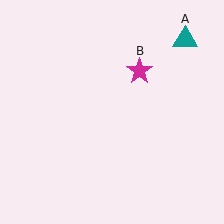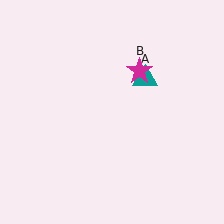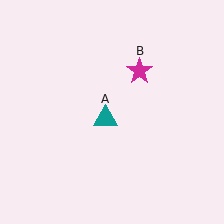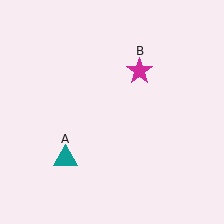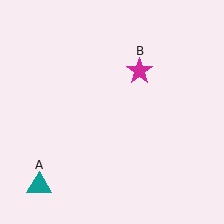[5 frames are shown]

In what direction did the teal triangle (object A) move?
The teal triangle (object A) moved down and to the left.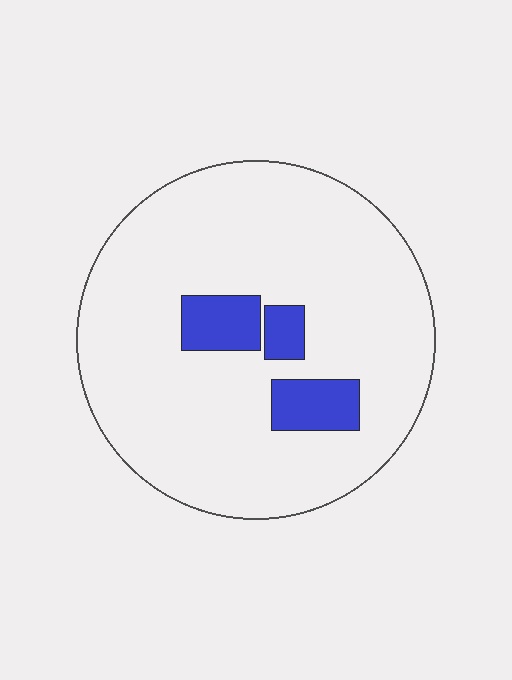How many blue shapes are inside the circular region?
3.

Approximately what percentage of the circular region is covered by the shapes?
Approximately 10%.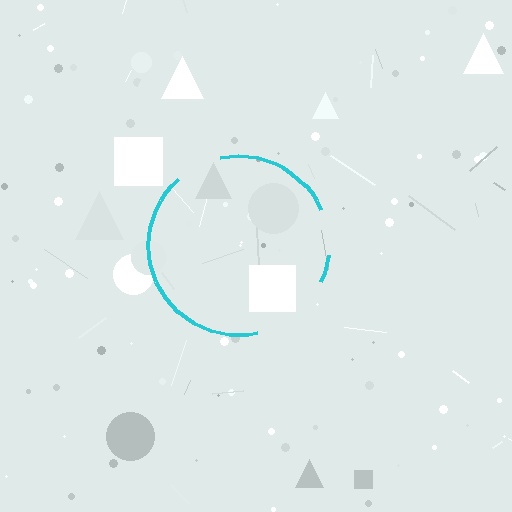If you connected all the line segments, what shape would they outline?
They would outline a circle.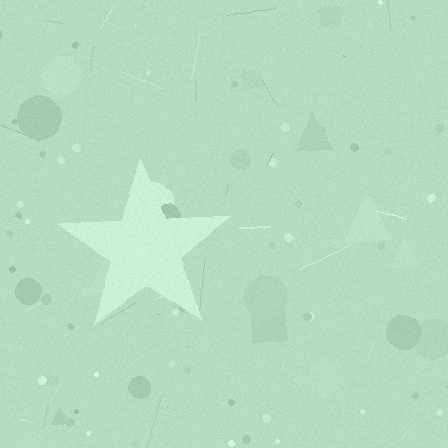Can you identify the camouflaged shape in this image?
The camouflaged shape is a star.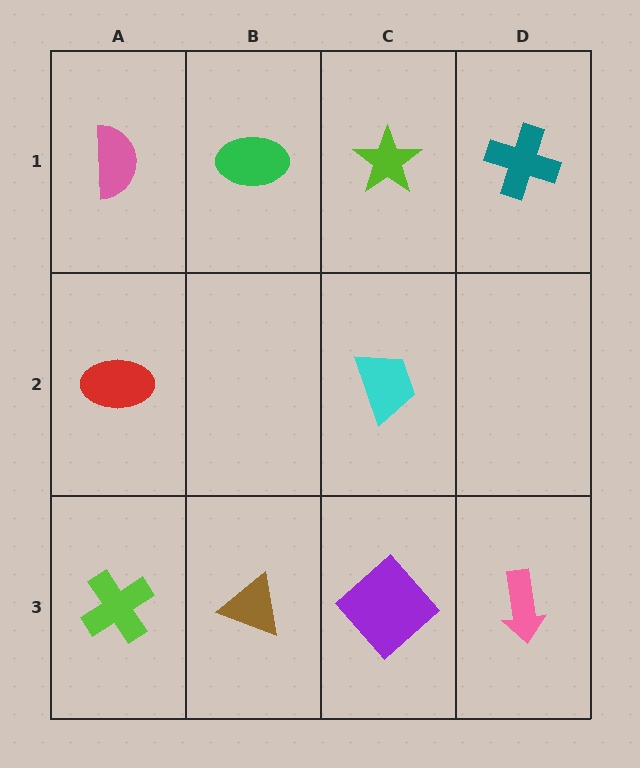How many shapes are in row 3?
4 shapes.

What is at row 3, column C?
A purple diamond.